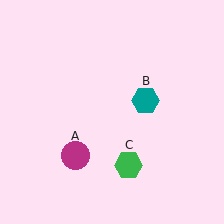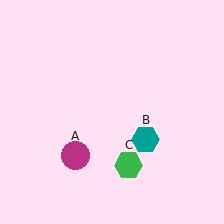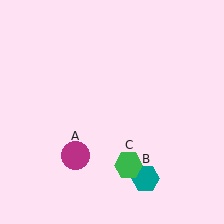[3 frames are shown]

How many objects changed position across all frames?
1 object changed position: teal hexagon (object B).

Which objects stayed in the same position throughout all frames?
Magenta circle (object A) and green hexagon (object C) remained stationary.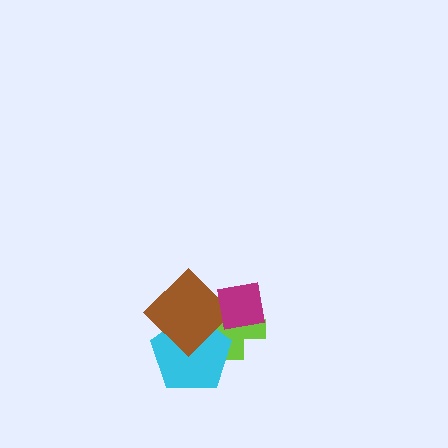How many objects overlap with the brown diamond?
3 objects overlap with the brown diamond.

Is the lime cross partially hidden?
Yes, it is partially covered by another shape.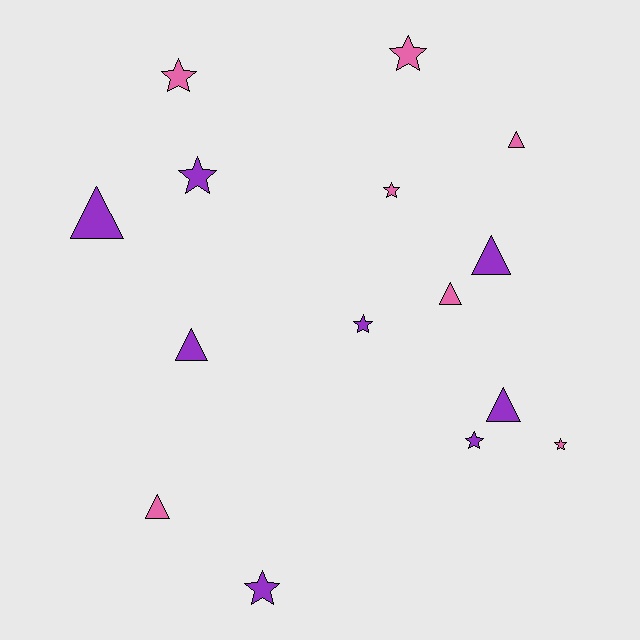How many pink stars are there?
There are 4 pink stars.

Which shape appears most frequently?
Star, with 8 objects.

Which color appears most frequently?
Purple, with 8 objects.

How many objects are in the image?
There are 15 objects.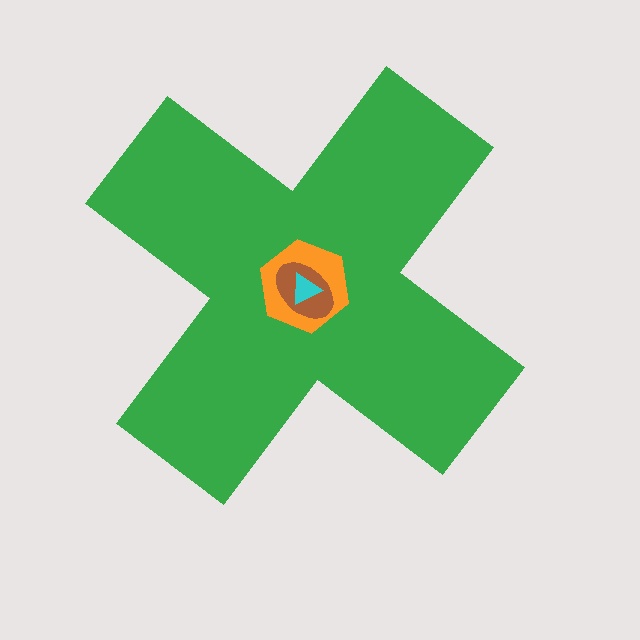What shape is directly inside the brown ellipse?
The cyan triangle.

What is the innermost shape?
The cyan triangle.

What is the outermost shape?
The green cross.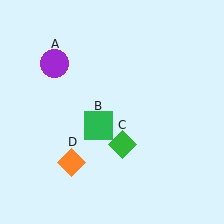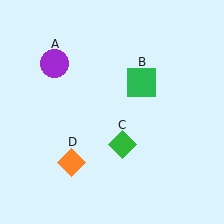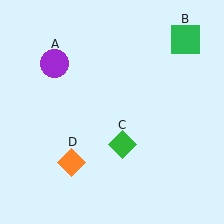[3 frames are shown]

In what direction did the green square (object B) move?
The green square (object B) moved up and to the right.